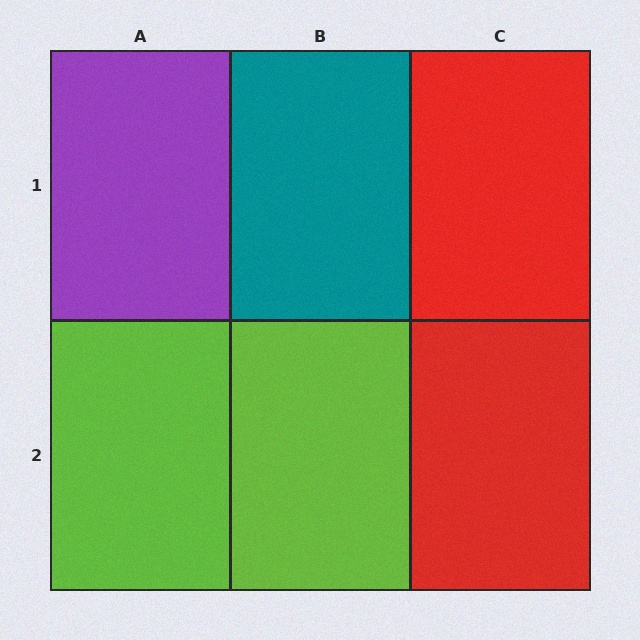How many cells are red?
2 cells are red.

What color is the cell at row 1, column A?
Purple.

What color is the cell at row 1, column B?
Teal.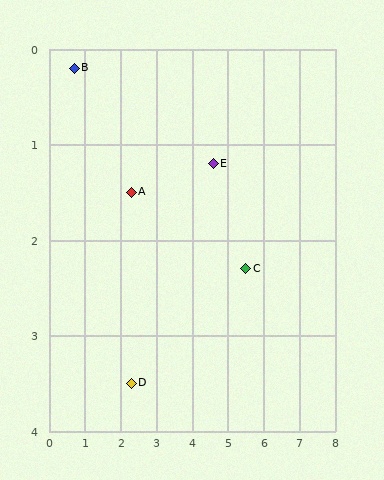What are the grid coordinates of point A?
Point A is at approximately (2.3, 1.5).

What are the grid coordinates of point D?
Point D is at approximately (2.3, 3.5).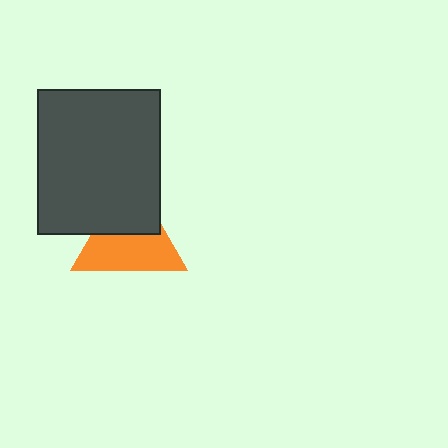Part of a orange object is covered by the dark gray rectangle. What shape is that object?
It is a triangle.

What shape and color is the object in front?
The object in front is a dark gray rectangle.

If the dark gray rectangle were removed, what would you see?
You would see the complete orange triangle.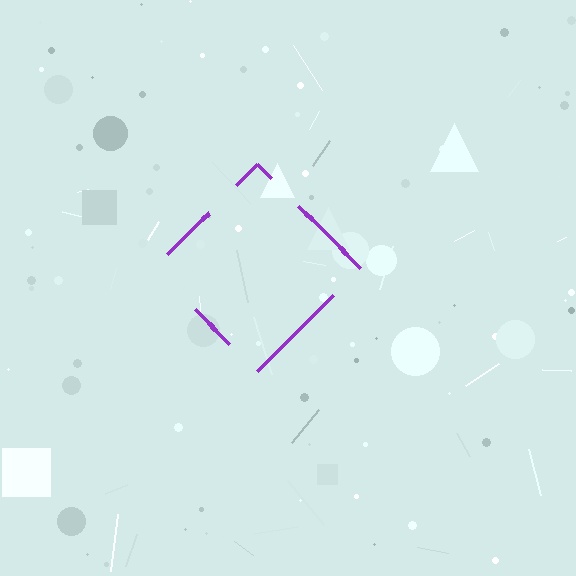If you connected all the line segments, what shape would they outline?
They would outline a diamond.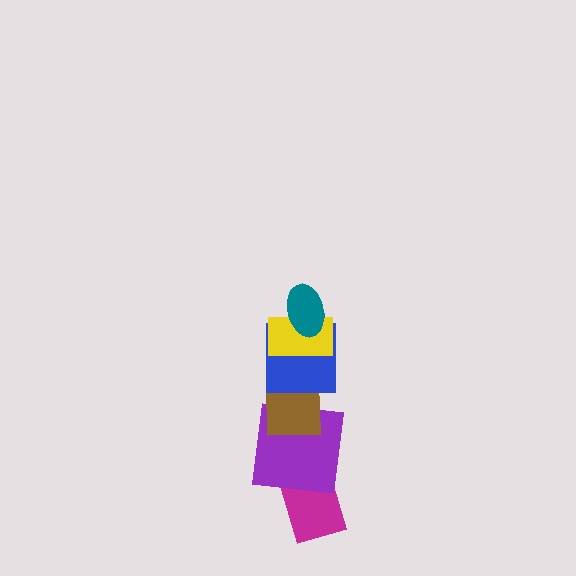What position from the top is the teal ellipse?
The teal ellipse is 1st from the top.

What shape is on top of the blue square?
The yellow rectangle is on top of the blue square.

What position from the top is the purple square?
The purple square is 5th from the top.